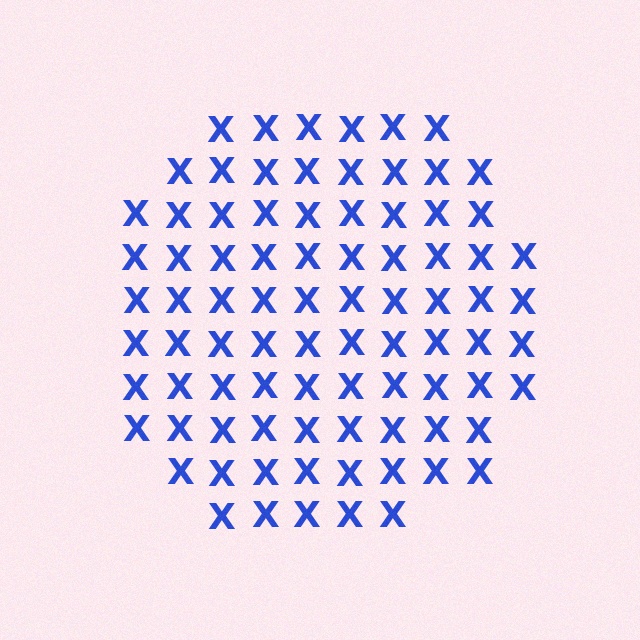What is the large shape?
The large shape is a circle.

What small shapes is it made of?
It is made of small letter X's.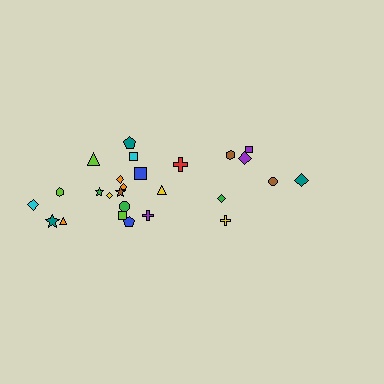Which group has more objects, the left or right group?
The left group.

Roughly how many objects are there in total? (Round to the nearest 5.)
Roughly 25 objects in total.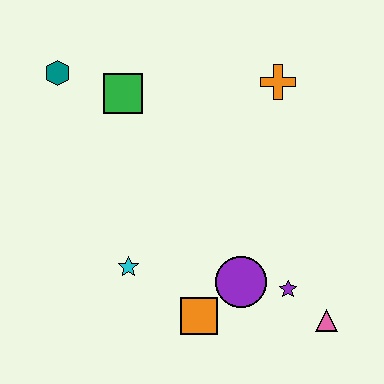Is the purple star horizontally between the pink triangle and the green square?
Yes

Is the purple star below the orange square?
No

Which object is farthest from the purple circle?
The teal hexagon is farthest from the purple circle.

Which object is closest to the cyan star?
The orange square is closest to the cyan star.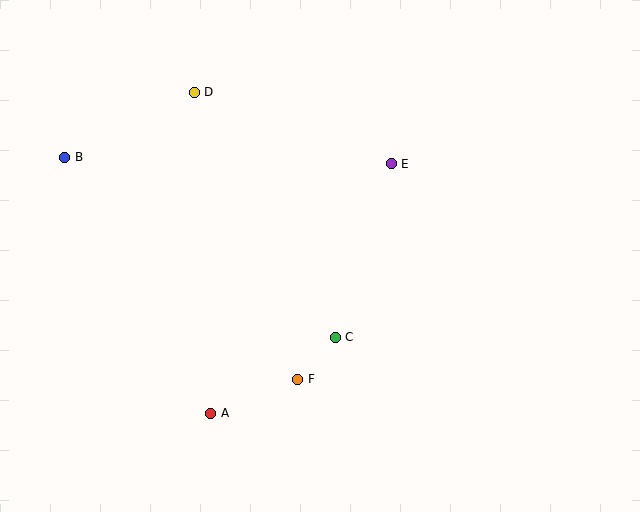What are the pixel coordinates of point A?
Point A is at (211, 413).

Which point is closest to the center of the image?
Point C at (335, 337) is closest to the center.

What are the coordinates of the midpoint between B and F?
The midpoint between B and F is at (181, 268).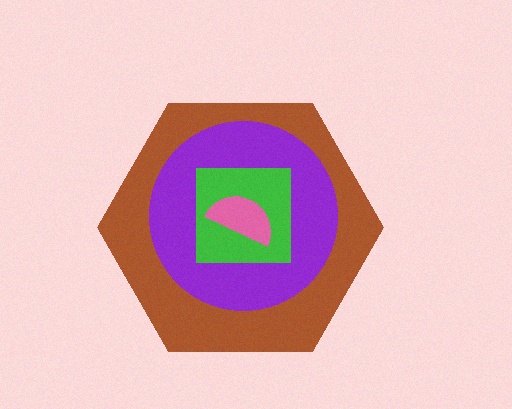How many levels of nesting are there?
4.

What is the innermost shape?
The pink semicircle.